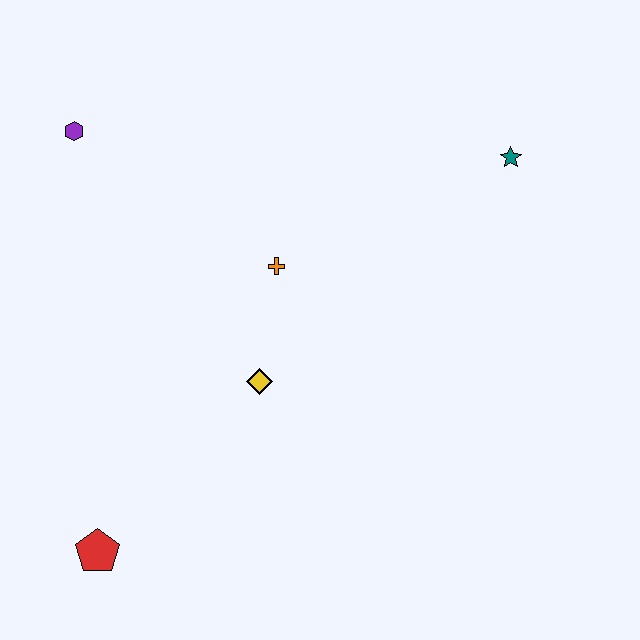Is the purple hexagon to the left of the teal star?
Yes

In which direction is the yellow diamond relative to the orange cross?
The yellow diamond is below the orange cross.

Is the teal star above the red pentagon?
Yes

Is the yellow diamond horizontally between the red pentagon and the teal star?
Yes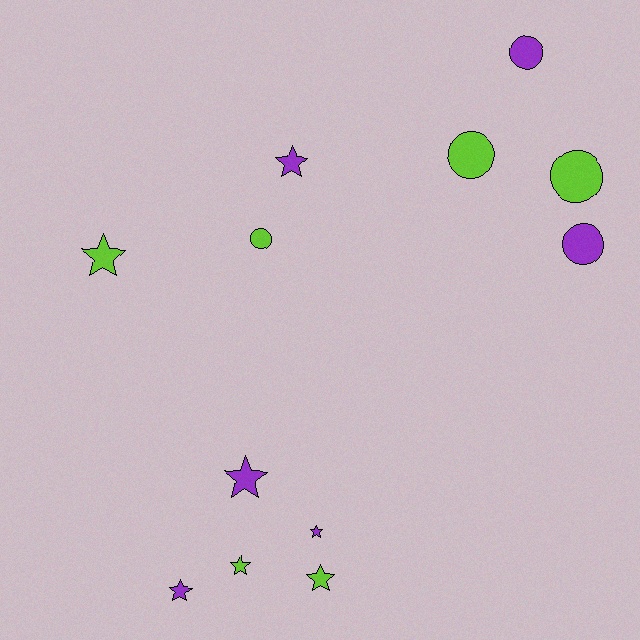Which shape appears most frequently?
Star, with 7 objects.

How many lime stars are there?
There are 3 lime stars.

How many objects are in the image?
There are 12 objects.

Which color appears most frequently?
Purple, with 6 objects.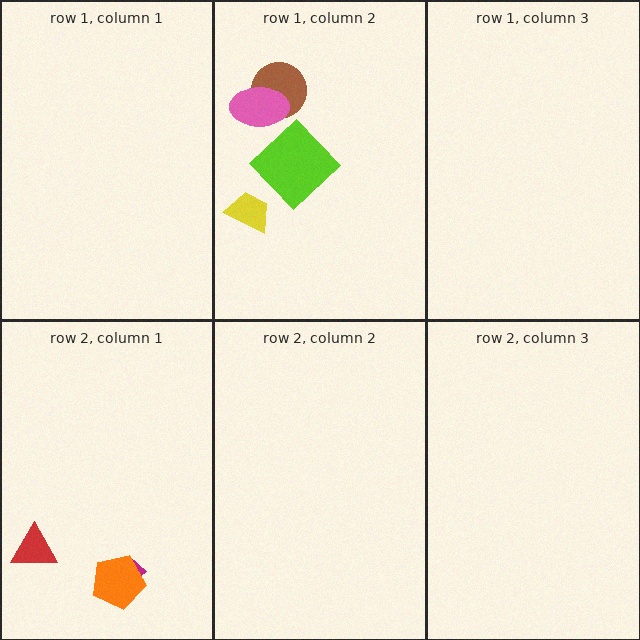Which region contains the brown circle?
The row 1, column 2 region.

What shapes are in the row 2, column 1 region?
The magenta arrow, the red triangle, the orange pentagon.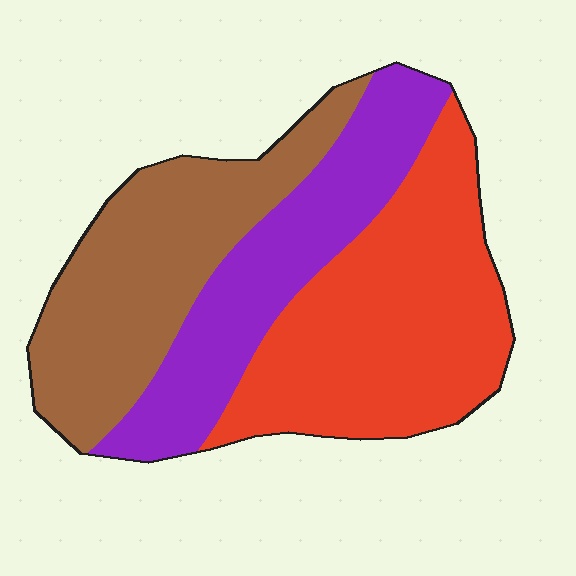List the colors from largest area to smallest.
From largest to smallest: red, brown, purple.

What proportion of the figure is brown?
Brown takes up between a sixth and a third of the figure.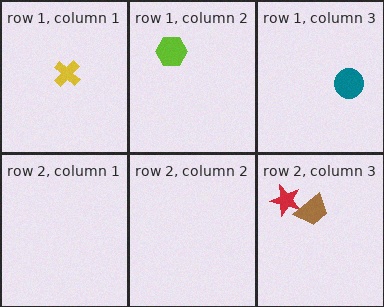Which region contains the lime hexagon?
The row 1, column 2 region.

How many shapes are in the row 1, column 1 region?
1.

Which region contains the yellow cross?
The row 1, column 1 region.